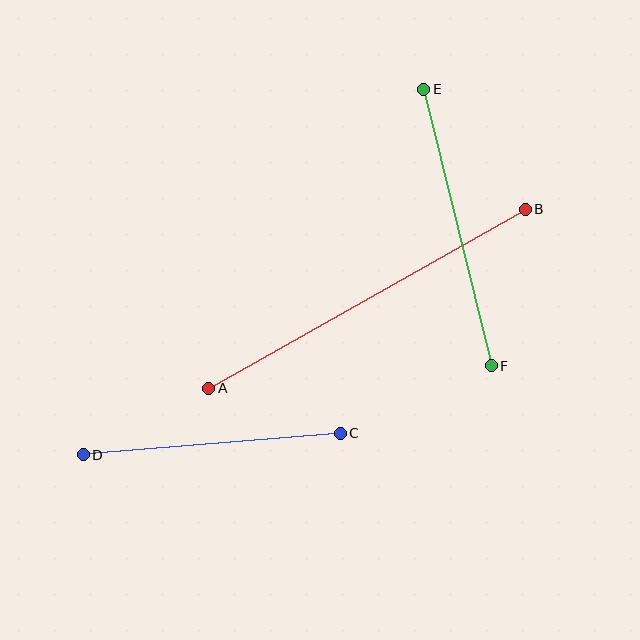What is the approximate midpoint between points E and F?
The midpoint is at approximately (457, 227) pixels.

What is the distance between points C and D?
The distance is approximately 258 pixels.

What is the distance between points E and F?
The distance is approximately 285 pixels.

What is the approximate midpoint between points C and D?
The midpoint is at approximately (212, 444) pixels.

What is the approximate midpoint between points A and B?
The midpoint is at approximately (367, 299) pixels.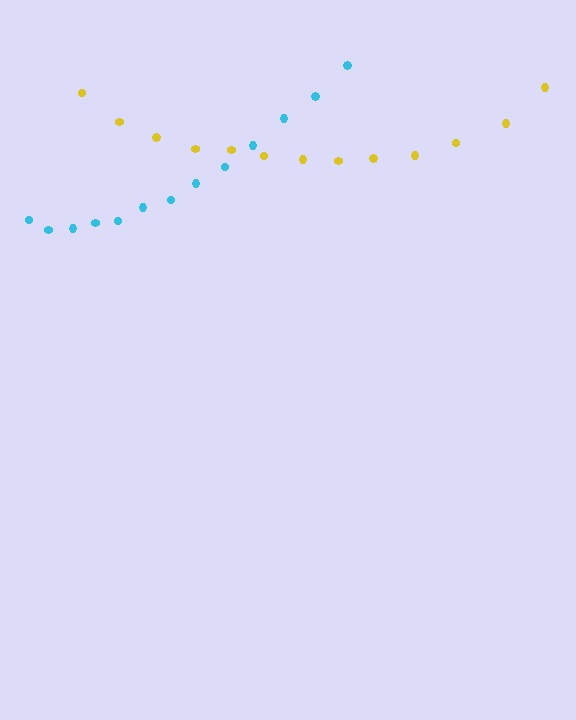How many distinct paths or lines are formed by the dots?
There are 2 distinct paths.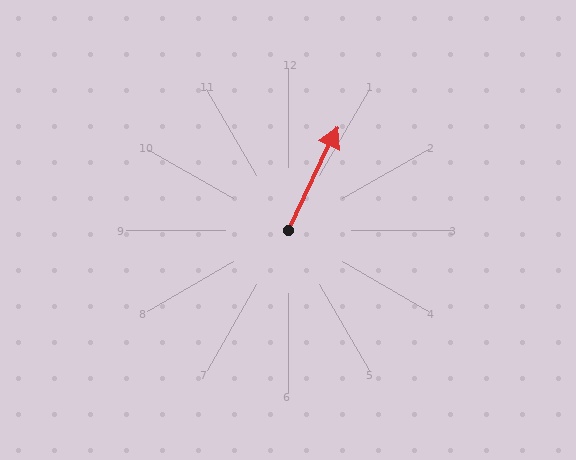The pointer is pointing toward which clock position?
Roughly 1 o'clock.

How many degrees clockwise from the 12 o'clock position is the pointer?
Approximately 26 degrees.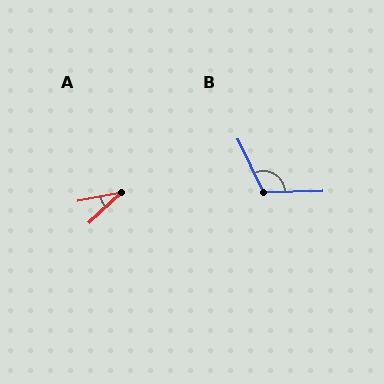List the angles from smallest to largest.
A (33°), B (114°).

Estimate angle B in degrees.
Approximately 114 degrees.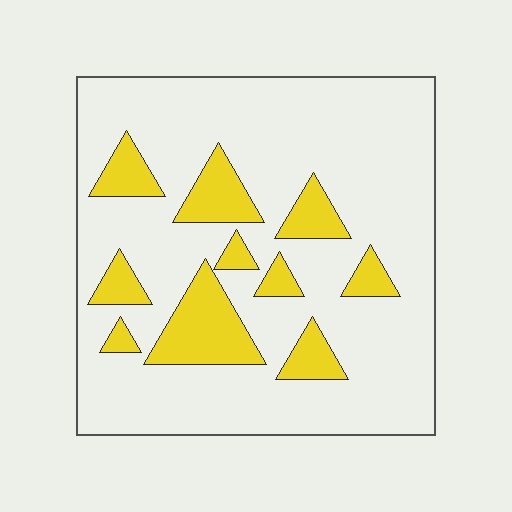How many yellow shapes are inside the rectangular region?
10.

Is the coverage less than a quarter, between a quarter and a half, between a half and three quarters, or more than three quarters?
Less than a quarter.